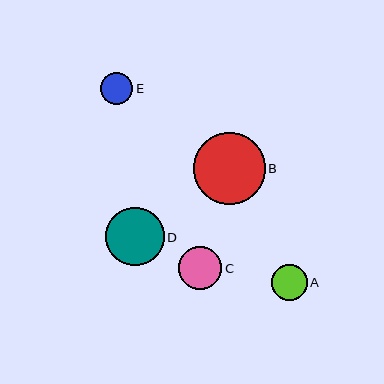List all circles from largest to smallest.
From largest to smallest: B, D, C, A, E.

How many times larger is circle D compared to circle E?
Circle D is approximately 1.8 times the size of circle E.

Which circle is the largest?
Circle B is the largest with a size of approximately 72 pixels.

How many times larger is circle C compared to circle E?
Circle C is approximately 1.4 times the size of circle E.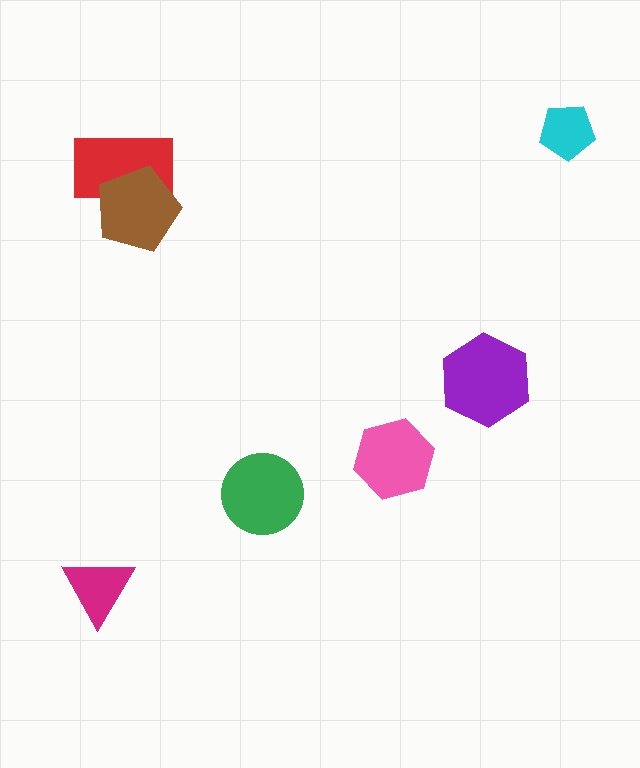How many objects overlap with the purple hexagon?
0 objects overlap with the purple hexagon.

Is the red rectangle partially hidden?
Yes, it is partially covered by another shape.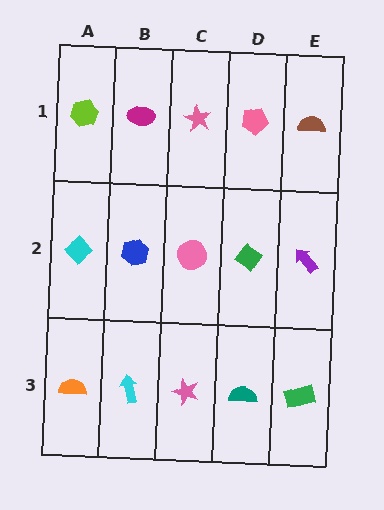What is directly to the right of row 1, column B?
A pink star.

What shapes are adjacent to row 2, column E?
A brown semicircle (row 1, column E), a green rectangle (row 3, column E), a green diamond (row 2, column D).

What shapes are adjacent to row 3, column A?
A cyan diamond (row 2, column A), a cyan arrow (row 3, column B).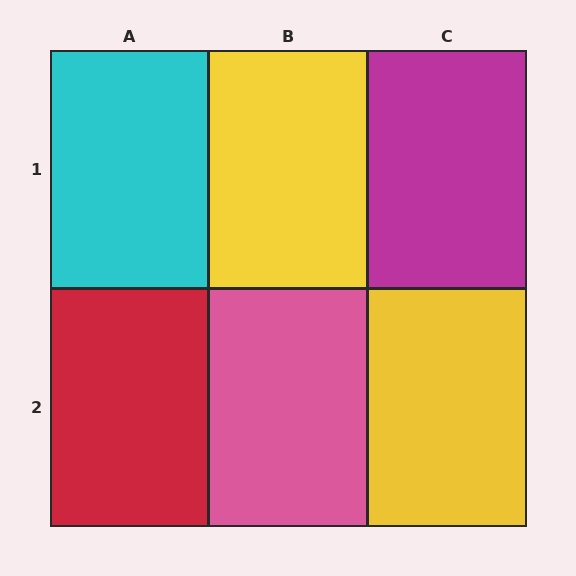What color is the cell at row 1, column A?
Cyan.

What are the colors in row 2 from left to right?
Red, pink, yellow.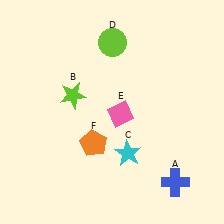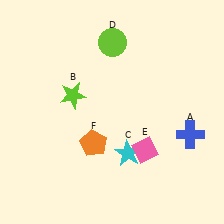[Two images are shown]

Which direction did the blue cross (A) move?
The blue cross (A) moved up.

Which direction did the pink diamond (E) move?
The pink diamond (E) moved down.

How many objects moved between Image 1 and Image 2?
2 objects moved between the two images.